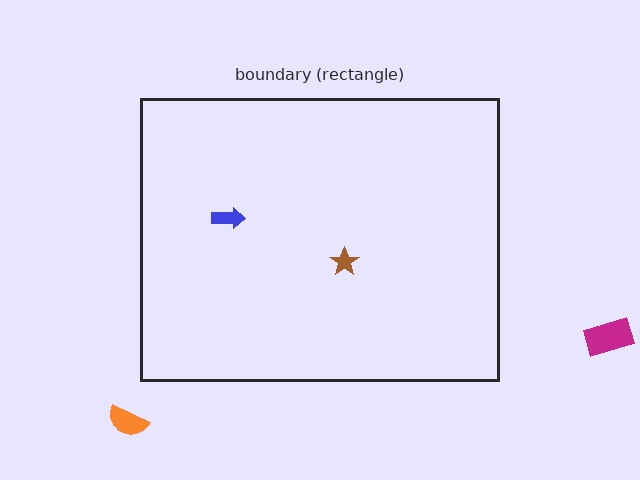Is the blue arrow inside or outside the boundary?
Inside.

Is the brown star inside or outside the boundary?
Inside.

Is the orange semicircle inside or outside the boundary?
Outside.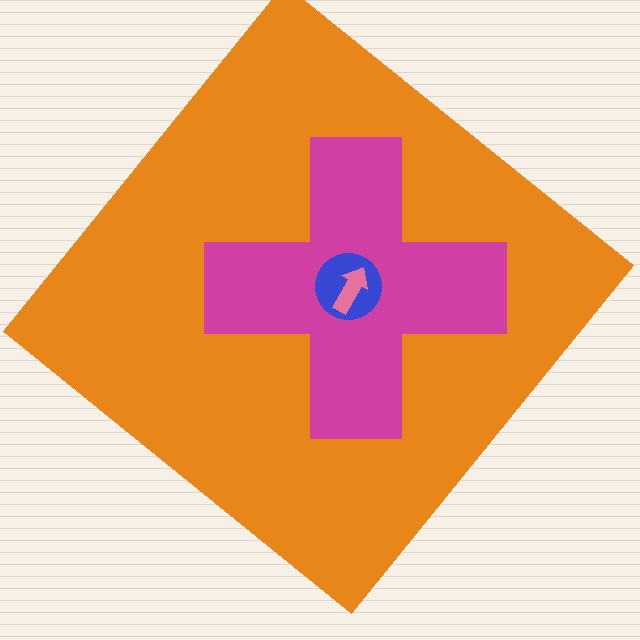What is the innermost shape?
The pink arrow.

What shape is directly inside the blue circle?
The pink arrow.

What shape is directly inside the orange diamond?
The magenta cross.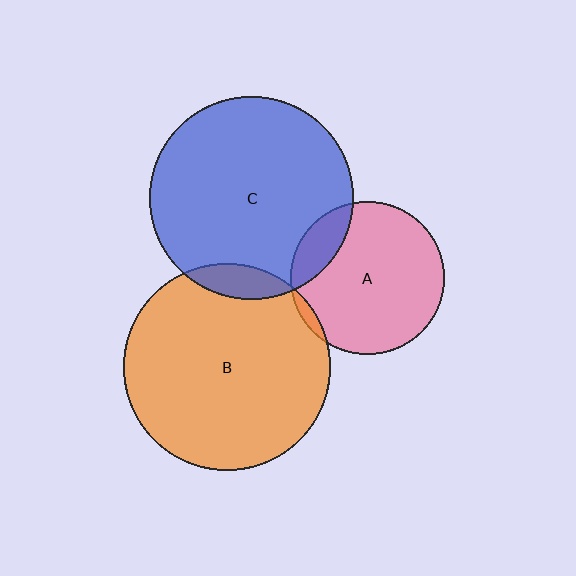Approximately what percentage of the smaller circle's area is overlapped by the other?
Approximately 5%.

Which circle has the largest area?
Circle B (orange).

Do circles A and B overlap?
Yes.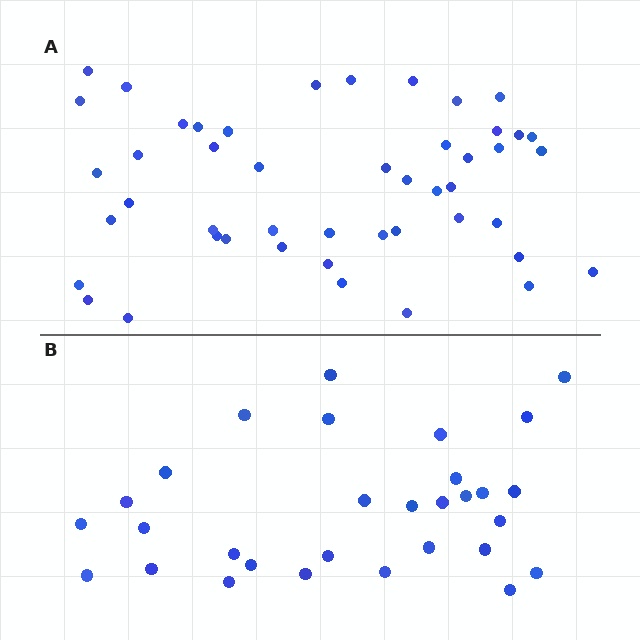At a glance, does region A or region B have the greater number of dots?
Region A (the top region) has more dots.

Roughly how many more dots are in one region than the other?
Region A has approximately 15 more dots than region B.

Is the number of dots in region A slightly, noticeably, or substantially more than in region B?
Region A has substantially more. The ratio is roughly 1.6 to 1.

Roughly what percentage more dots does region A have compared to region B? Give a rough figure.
About 55% more.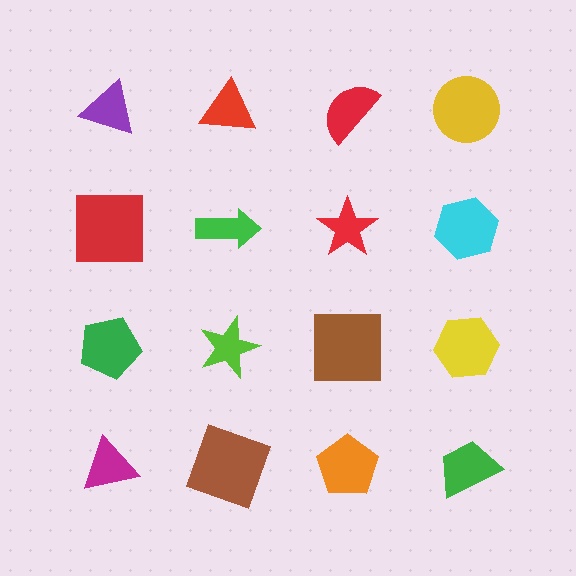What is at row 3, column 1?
A green pentagon.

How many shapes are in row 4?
4 shapes.